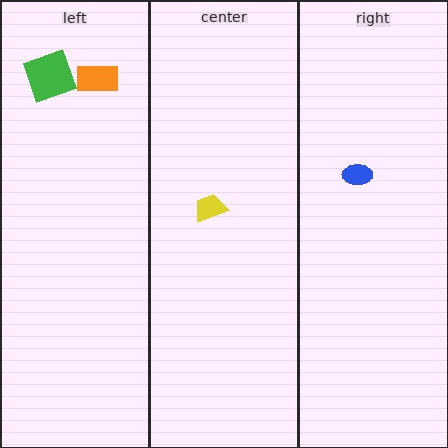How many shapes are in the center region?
1.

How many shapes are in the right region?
1.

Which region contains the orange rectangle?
The left region.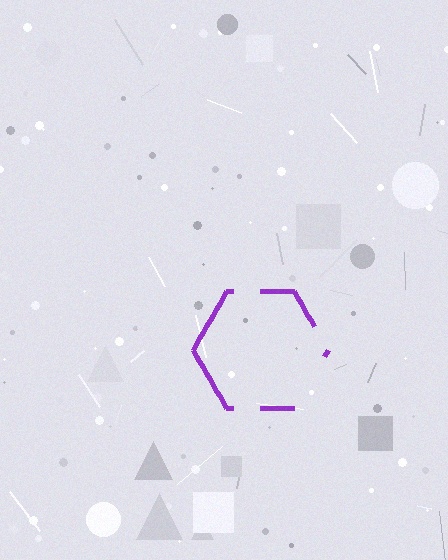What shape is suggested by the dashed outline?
The dashed outline suggests a hexagon.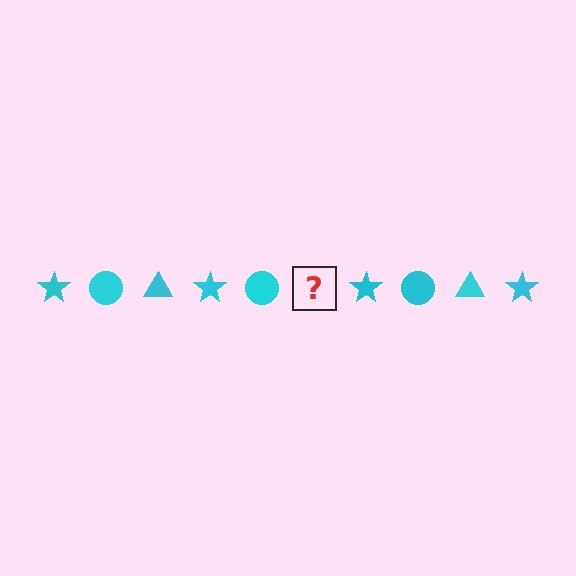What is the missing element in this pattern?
The missing element is a cyan triangle.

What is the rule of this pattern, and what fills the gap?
The rule is that the pattern cycles through star, circle, triangle shapes in cyan. The gap should be filled with a cyan triangle.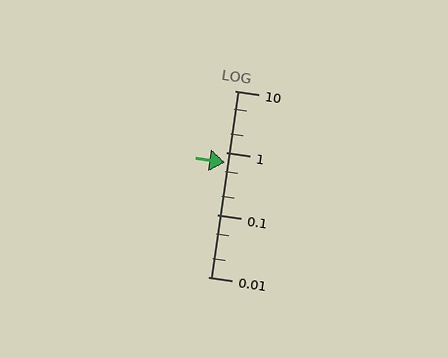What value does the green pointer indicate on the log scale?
The pointer indicates approximately 0.7.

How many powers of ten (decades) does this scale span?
The scale spans 3 decades, from 0.01 to 10.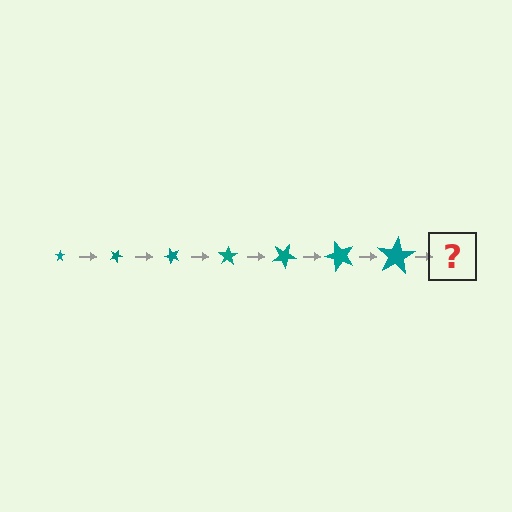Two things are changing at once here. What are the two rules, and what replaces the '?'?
The two rules are that the star grows larger each step and it rotates 25 degrees each step. The '?' should be a star, larger than the previous one and rotated 175 degrees from the start.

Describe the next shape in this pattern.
It should be a star, larger than the previous one and rotated 175 degrees from the start.